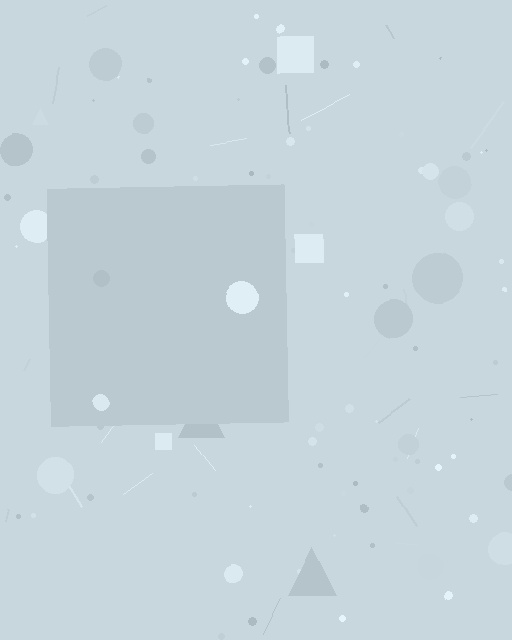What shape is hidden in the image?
A square is hidden in the image.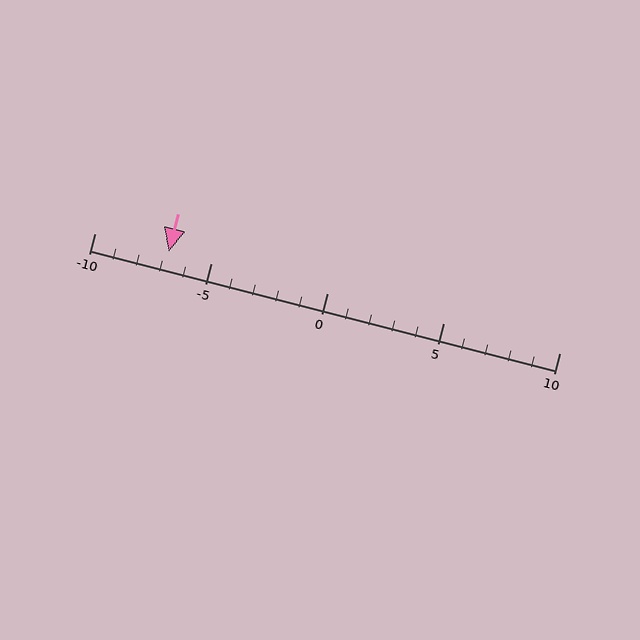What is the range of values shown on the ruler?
The ruler shows values from -10 to 10.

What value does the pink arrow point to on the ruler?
The pink arrow points to approximately -7.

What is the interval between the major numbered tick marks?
The major tick marks are spaced 5 units apart.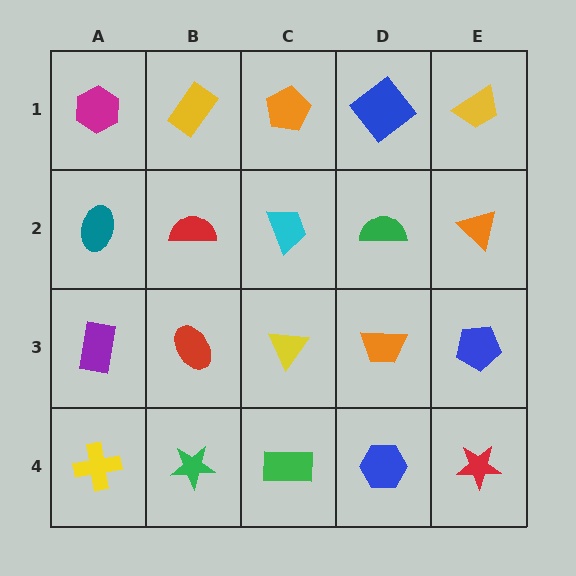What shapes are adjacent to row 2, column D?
A blue diamond (row 1, column D), an orange trapezoid (row 3, column D), a cyan trapezoid (row 2, column C), an orange triangle (row 2, column E).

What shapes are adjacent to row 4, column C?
A yellow triangle (row 3, column C), a green star (row 4, column B), a blue hexagon (row 4, column D).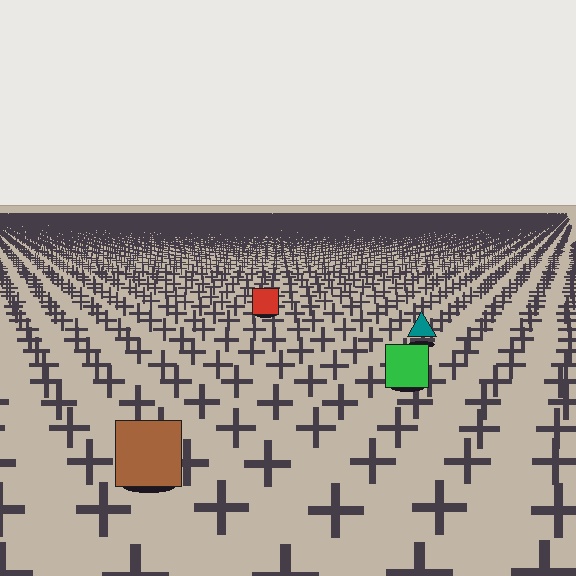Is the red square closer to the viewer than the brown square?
No. The brown square is closer — you can tell from the texture gradient: the ground texture is coarser near it.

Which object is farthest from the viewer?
The red square is farthest from the viewer. It appears smaller and the ground texture around it is denser.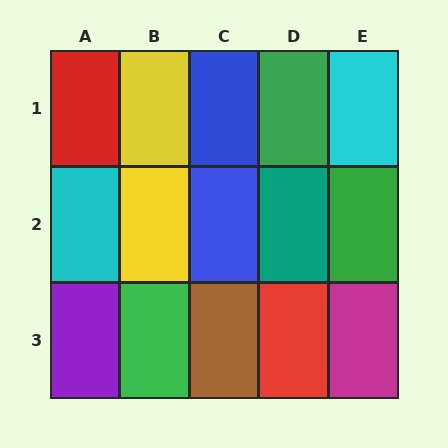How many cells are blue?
2 cells are blue.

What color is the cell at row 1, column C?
Blue.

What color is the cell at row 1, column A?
Red.